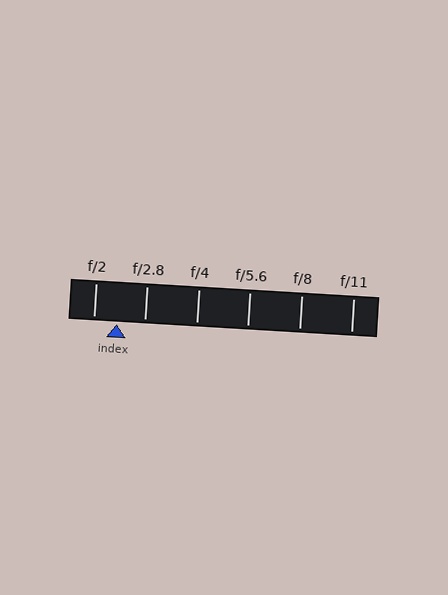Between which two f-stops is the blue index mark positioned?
The index mark is between f/2 and f/2.8.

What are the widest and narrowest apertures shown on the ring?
The widest aperture shown is f/2 and the narrowest is f/11.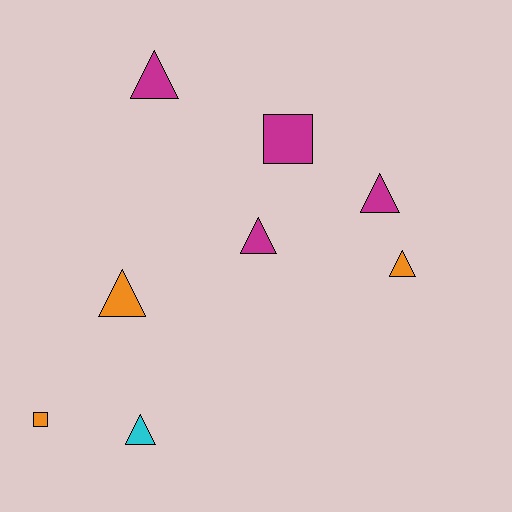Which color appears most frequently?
Magenta, with 4 objects.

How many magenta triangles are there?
There are 3 magenta triangles.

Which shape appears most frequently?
Triangle, with 6 objects.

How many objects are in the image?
There are 8 objects.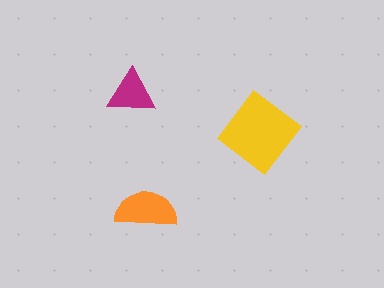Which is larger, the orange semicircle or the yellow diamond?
The yellow diamond.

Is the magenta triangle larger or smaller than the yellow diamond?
Smaller.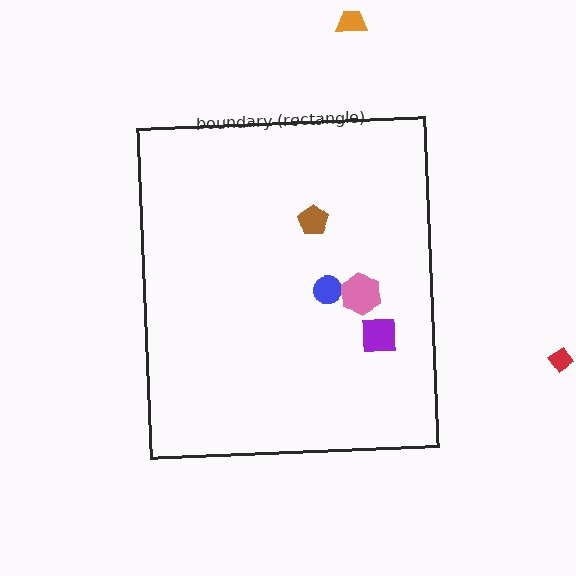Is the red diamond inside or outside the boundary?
Outside.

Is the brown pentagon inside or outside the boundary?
Inside.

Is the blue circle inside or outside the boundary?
Inside.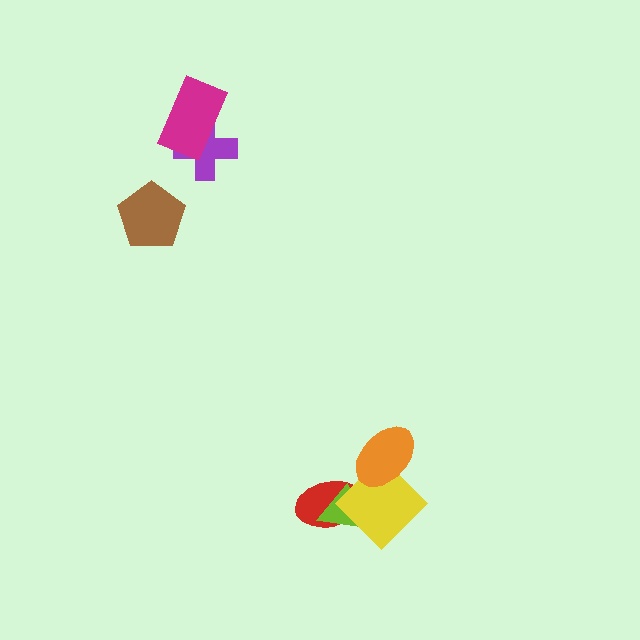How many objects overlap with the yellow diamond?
3 objects overlap with the yellow diamond.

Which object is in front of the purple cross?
The magenta rectangle is in front of the purple cross.